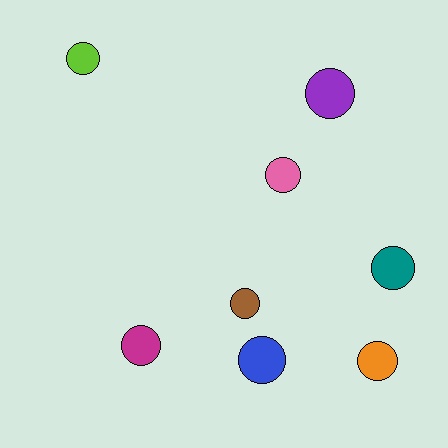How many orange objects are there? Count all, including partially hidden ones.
There is 1 orange object.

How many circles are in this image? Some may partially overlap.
There are 8 circles.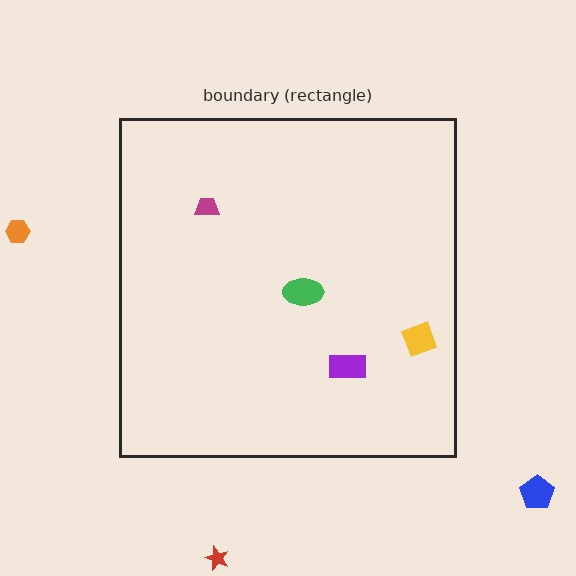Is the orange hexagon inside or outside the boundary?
Outside.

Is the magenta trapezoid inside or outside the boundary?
Inside.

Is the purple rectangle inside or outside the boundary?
Inside.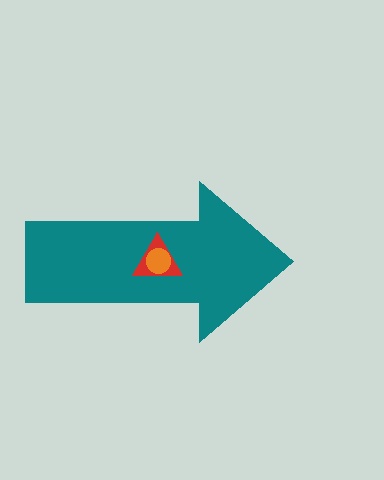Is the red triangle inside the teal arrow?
Yes.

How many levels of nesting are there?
3.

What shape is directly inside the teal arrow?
The red triangle.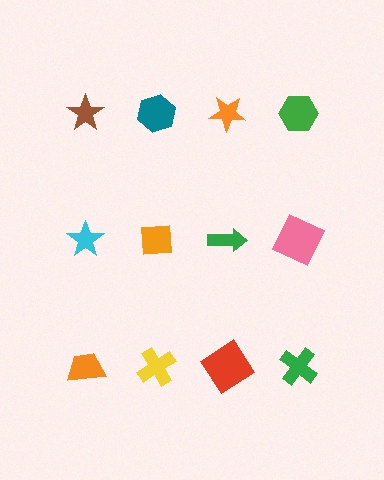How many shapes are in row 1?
4 shapes.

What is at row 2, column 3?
A green arrow.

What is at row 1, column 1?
A brown star.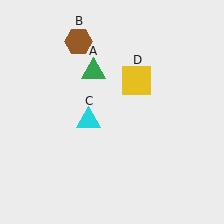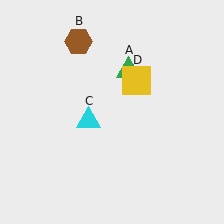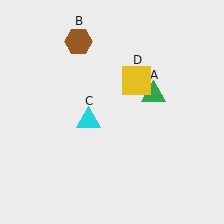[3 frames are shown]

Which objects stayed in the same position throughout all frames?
Brown hexagon (object B) and cyan triangle (object C) and yellow square (object D) remained stationary.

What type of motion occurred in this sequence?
The green triangle (object A) rotated clockwise around the center of the scene.